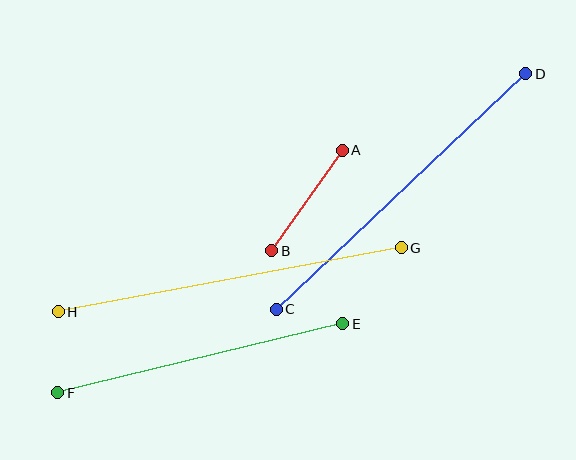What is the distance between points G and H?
The distance is approximately 349 pixels.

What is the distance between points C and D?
The distance is approximately 343 pixels.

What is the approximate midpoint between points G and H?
The midpoint is at approximately (230, 280) pixels.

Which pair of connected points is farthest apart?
Points G and H are farthest apart.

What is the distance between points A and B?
The distance is approximately 123 pixels.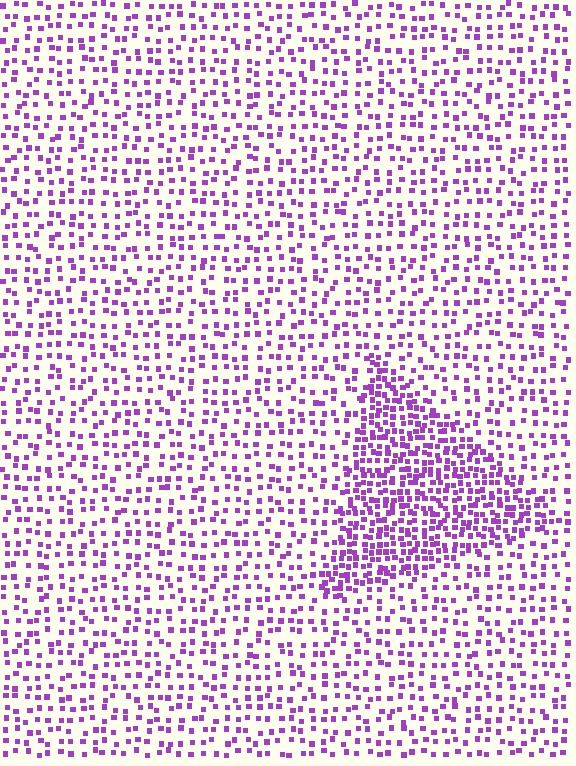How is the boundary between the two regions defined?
The boundary is defined by a change in element density (approximately 2.1x ratio). All elements are the same color, size, and shape.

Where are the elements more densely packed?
The elements are more densely packed inside the triangle boundary.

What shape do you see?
I see a triangle.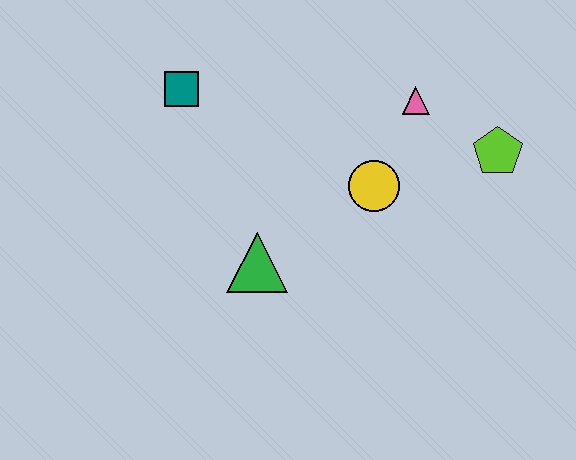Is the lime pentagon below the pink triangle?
Yes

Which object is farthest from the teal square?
The lime pentagon is farthest from the teal square.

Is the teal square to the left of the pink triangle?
Yes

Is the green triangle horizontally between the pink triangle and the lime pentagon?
No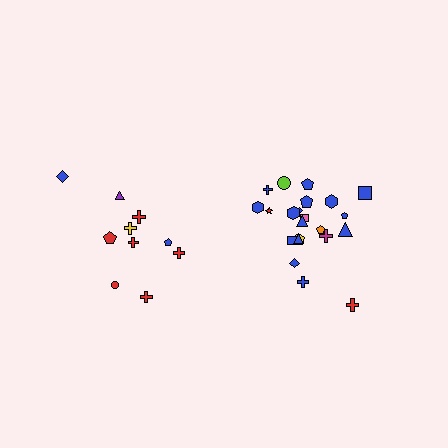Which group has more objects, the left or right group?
The right group.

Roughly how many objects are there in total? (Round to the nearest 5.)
Roughly 30 objects in total.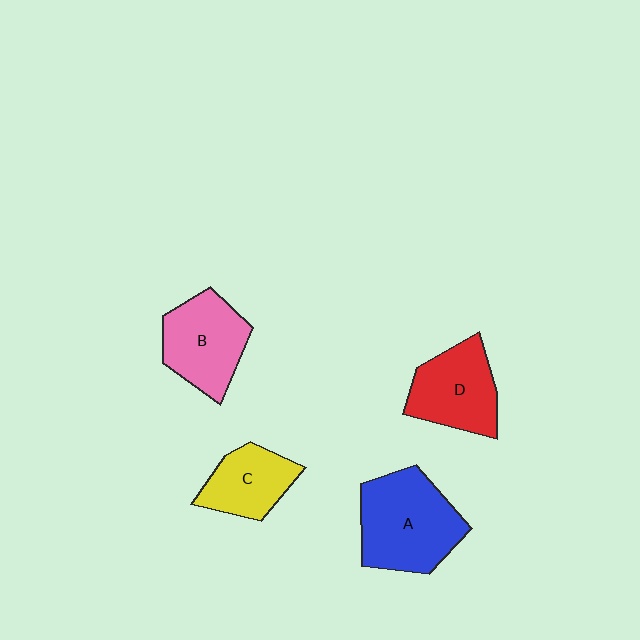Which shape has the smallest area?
Shape C (yellow).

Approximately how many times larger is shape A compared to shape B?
Approximately 1.3 times.